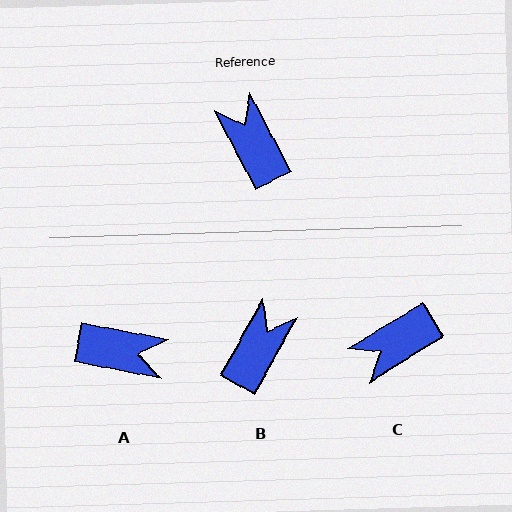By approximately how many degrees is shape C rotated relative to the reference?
Approximately 95 degrees counter-clockwise.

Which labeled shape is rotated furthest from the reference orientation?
A, about 128 degrees away.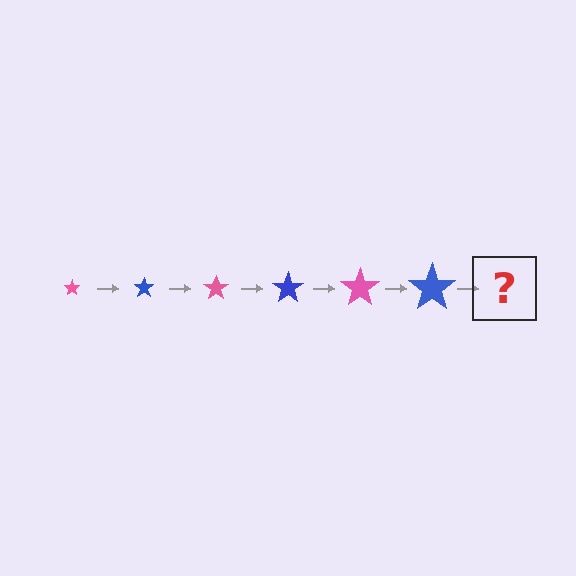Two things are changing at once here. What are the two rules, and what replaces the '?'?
The two rules are that the star grows larger each step and the color cycles through pink and blue. The '?' should be a pink star, larger than the previous one.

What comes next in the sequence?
The next element should be a pink star, larger than the previous one.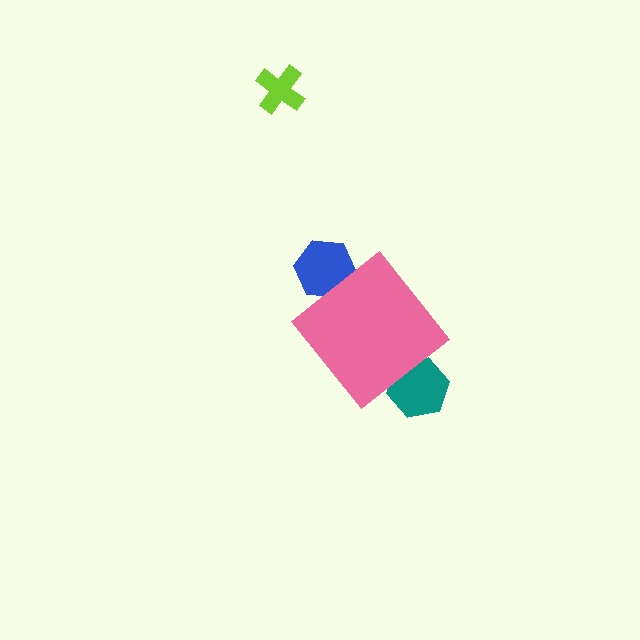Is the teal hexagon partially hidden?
Yes, the teal hexagon is partially hidden behind the pink diamond.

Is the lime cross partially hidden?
No, the lime cross is fully visible.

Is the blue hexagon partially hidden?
Yes, the blue hexagon is partially hidden behind the pink diamond.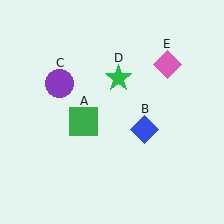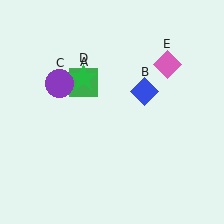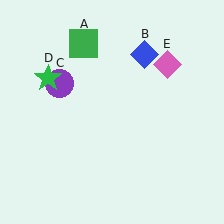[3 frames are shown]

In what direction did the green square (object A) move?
The green square (object A) moved up.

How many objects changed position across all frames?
3 objects changed position: green square (object A), blue diamond (object B), green star (object D).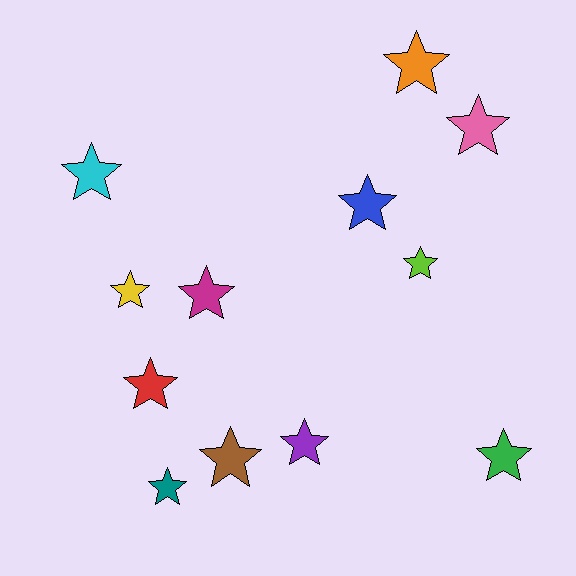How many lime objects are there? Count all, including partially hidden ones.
There is 1 lime object.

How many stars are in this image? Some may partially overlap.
There are 12 stars.